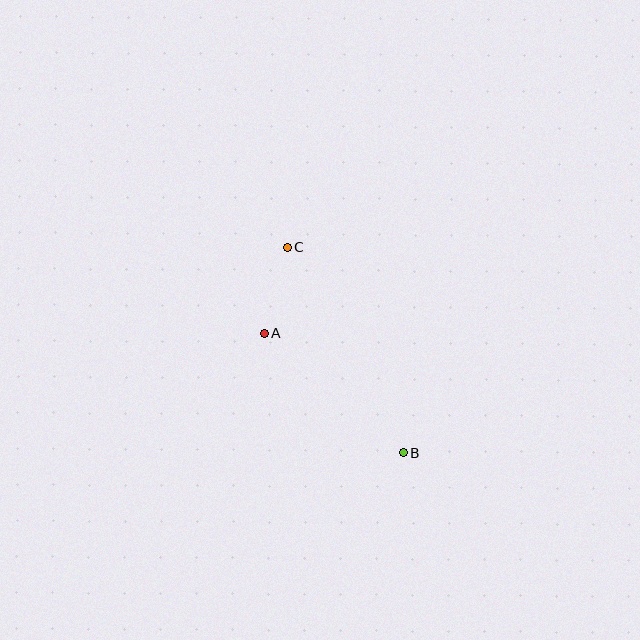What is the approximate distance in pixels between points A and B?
The distance between A and B is approximately 184 pixels.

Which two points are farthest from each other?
Points B and C are farthest from each other.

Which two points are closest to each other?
Points A and C are closest to each other.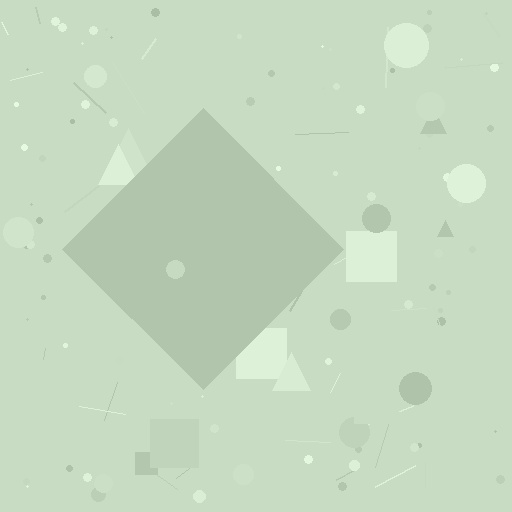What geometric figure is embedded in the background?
A diamond is embedded in the background.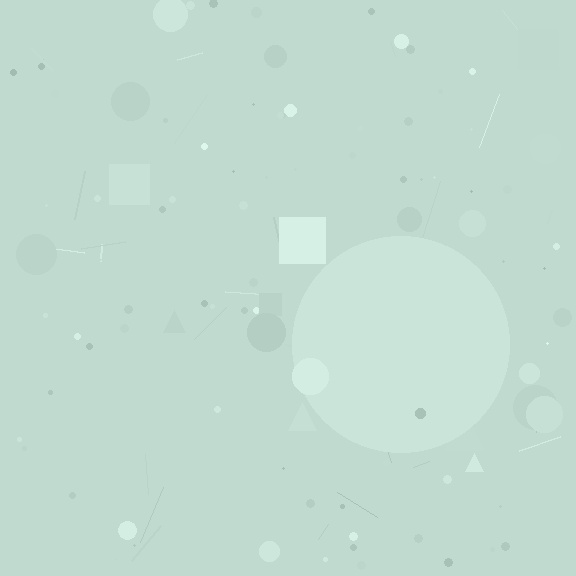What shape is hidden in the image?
A circle is hidden in the image.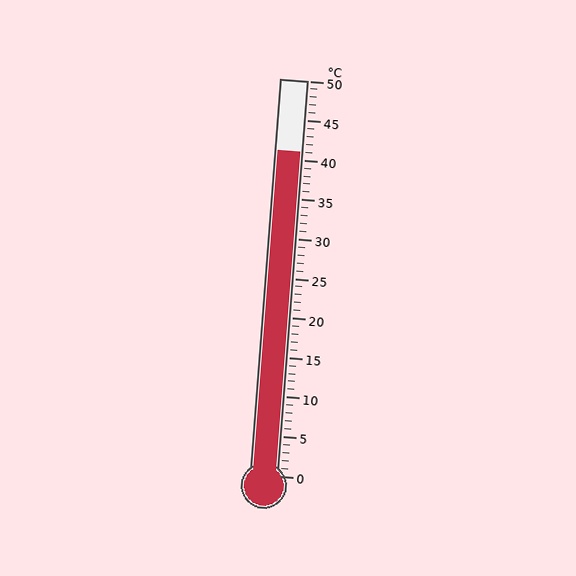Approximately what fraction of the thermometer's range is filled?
The thermometer is filled to approximately 80% of its range.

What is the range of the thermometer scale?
The thermometer scale ranges from 0°C to 50°C.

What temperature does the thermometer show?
The thermometer shows approximately 41°C.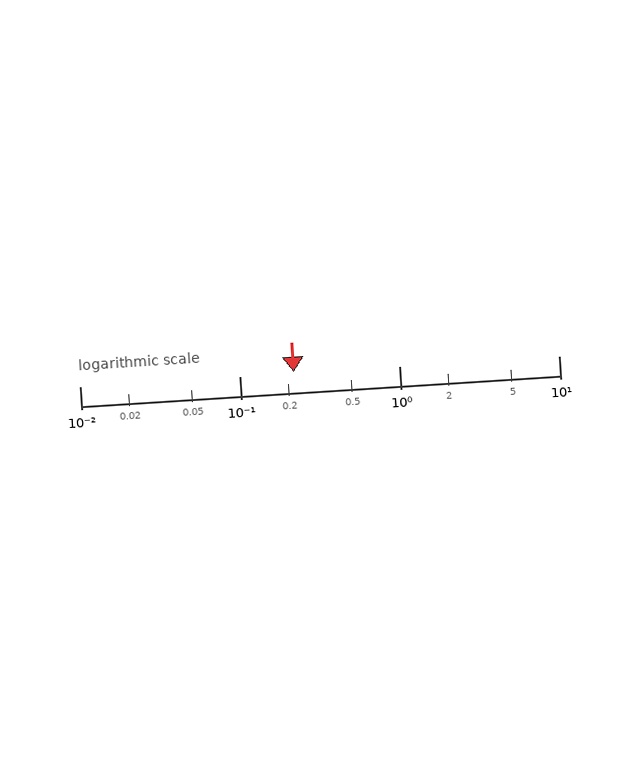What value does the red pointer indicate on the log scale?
The pointer indicates approximately 0.22.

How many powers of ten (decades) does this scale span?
The scale spans 3 decades, from 0.01 to 10.